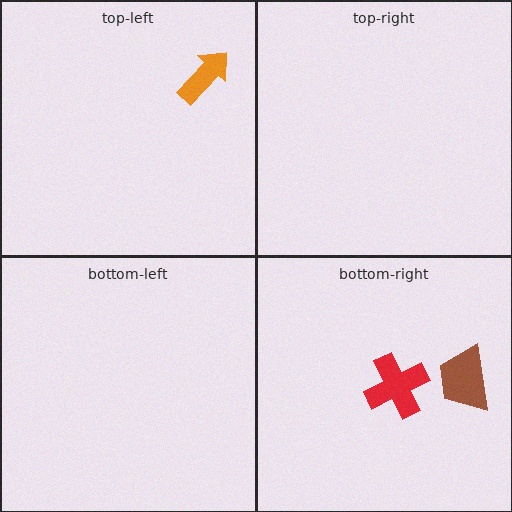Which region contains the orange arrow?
The top-left region.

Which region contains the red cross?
The bottom-right region.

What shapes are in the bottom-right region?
The red cross, the brown trapezoid.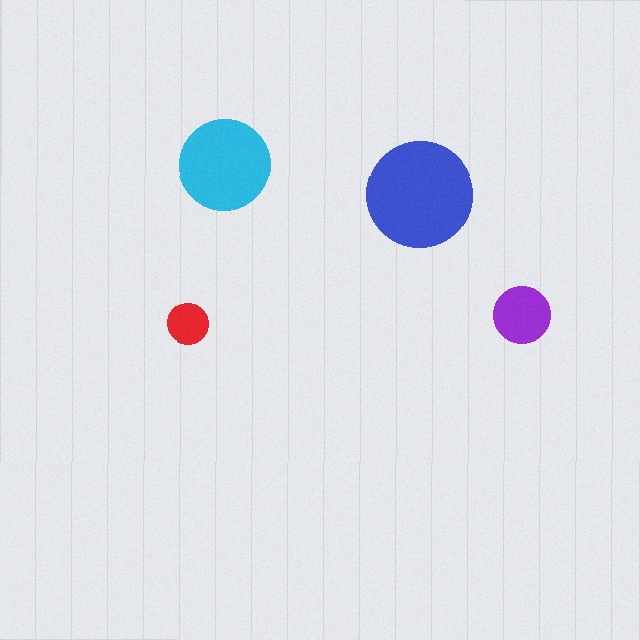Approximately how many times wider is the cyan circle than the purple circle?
About 1.5 times wider.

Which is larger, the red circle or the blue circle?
The blue one.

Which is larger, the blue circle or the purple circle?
The blue one.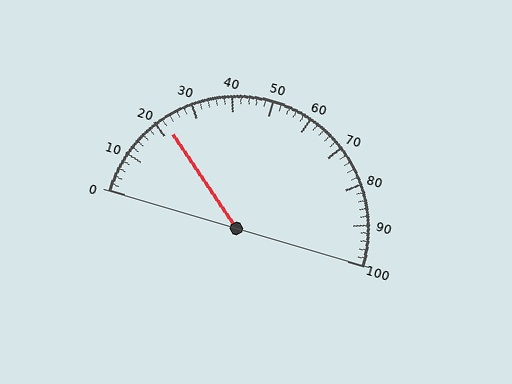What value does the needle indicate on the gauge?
The needle indicates approximately 22.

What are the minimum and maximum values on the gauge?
The gauge ranges from 0 to 100.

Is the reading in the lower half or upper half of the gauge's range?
The reading is in the lower half of the range (0 to 100).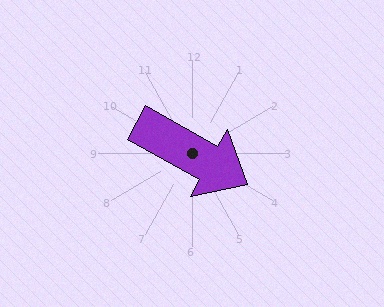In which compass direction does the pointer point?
Southeast.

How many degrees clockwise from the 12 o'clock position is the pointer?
Approximately 119 degrees.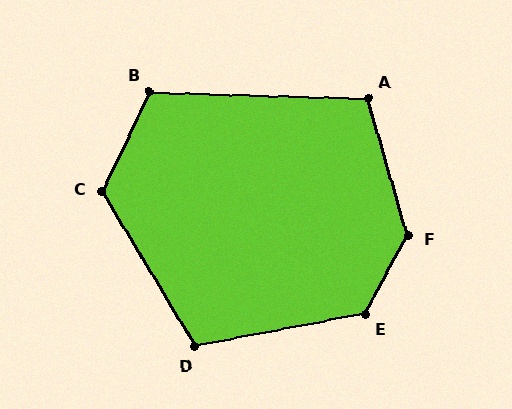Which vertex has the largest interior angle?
F, at approximately 136 degrees.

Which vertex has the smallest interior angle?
A, at approximately 108 degrees.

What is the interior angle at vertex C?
Approximately 123 degrees (obtuse).